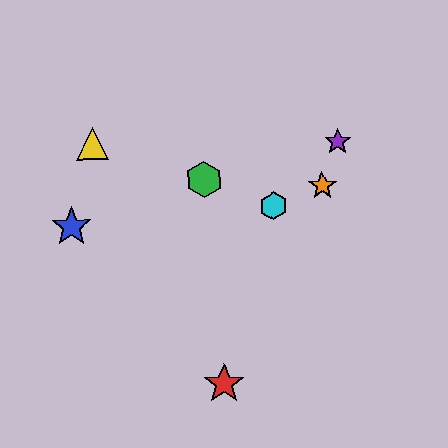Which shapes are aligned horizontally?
The yellow triangle, the purple star are aligned horizontally.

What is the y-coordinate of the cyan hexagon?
The cyan hexagon is at y≈206.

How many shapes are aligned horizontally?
2 shapes (the yellow triangle, the purple star) are aligned horizontally.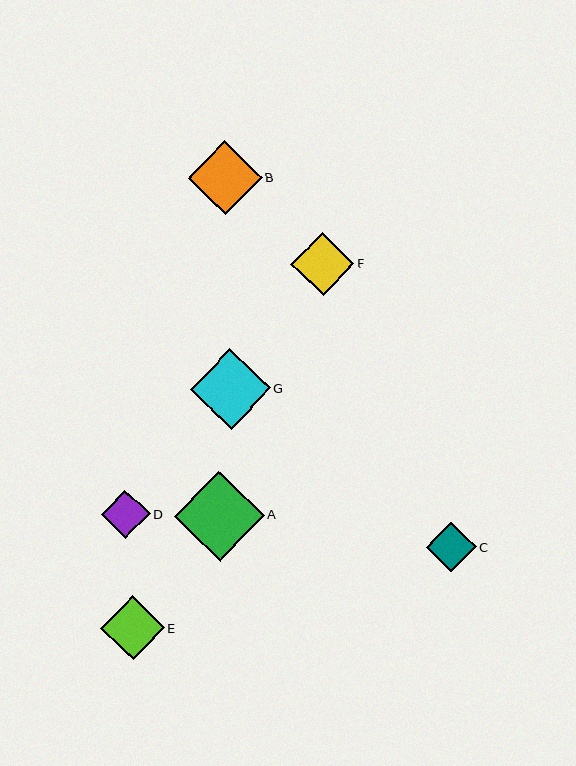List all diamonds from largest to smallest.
From largest to smallest: A, G, B, E, F, C, D.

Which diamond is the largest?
Diamond A is the largest with a size of approximately 90 pixels.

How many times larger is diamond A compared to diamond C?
Diamond A is approximately 1.8 times the size of diamond C.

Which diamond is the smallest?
Diamond D is the smallest with a size of approximately 49 pixels.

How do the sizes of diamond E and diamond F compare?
Diamond E and diamond F are approximately the same size.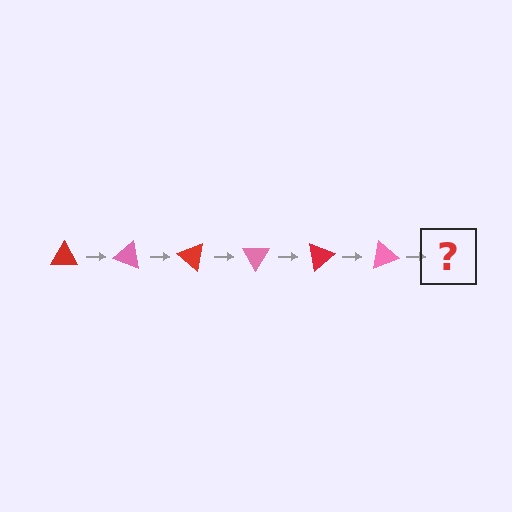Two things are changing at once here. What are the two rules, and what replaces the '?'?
The two rules are that it rotates 20 degrees each step and the color cycles through red and pink. The '?' should be a red triangle, rotated 120 degrees from the start.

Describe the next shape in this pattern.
It should be a red triangle, rotated 120 degrees from the start.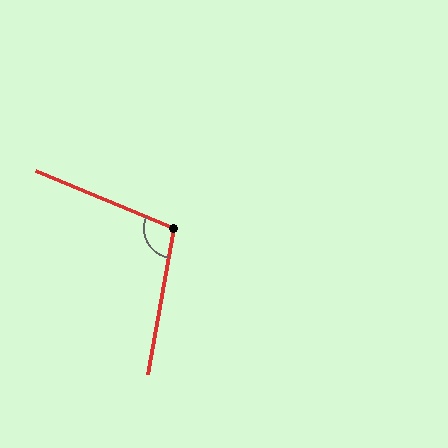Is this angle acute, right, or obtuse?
It is obtuse.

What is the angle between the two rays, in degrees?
Approximately 102 degrees.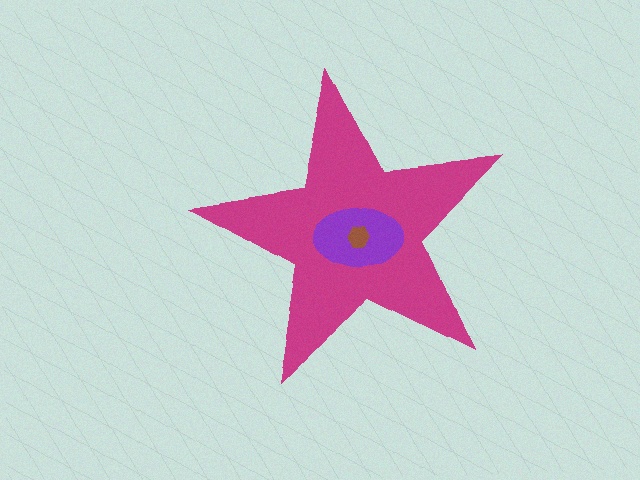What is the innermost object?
The brown hexagon.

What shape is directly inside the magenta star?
The purple ellipse.